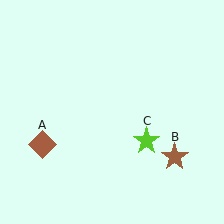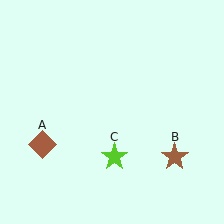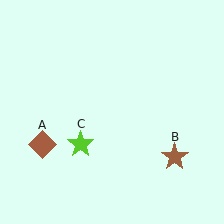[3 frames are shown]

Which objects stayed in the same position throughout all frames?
Brown diamond (object A) and brown star (object B) remained stationary.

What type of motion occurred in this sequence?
The lime star (object C) rotated clockwise around the center of the scene.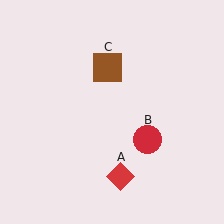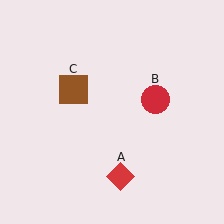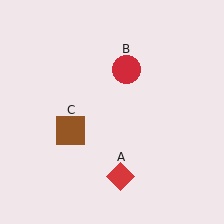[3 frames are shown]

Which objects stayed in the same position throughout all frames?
Red diamond (object A) remained stationary.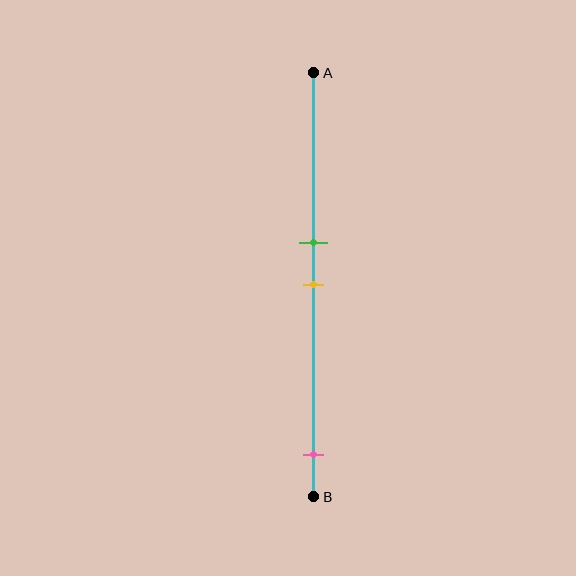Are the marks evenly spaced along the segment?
No, the marks are not evenly spaced.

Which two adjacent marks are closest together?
The green and yellow marks are the closest adjacent pair.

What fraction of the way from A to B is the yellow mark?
The yellow mark is approximately 50% (0.5) of the way from A to B.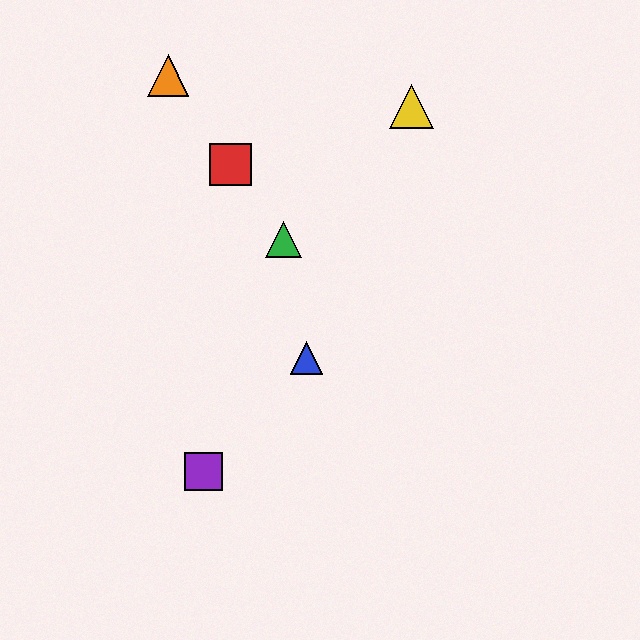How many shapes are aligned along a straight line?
3 shapes (the red square, the green triangle, the orange triangle) are aligned along a straight line.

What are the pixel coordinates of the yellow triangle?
The yellow triangle is at (412, 107).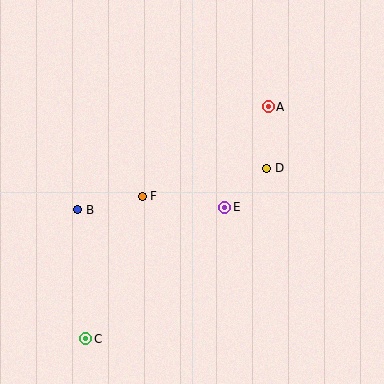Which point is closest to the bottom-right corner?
Point E is closest to the bottom-right corner.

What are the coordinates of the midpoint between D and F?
The midpoint between D and F is at (204, 182).